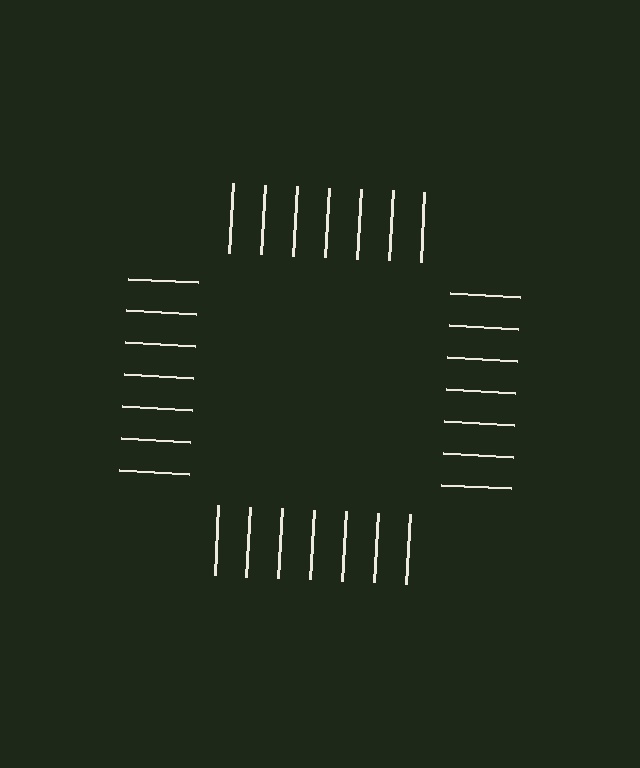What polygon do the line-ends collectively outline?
An illusory square — the line segments terminate on its edges but no continuous stroke is drawn.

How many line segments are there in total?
28 — 7 along each of the 4 edges.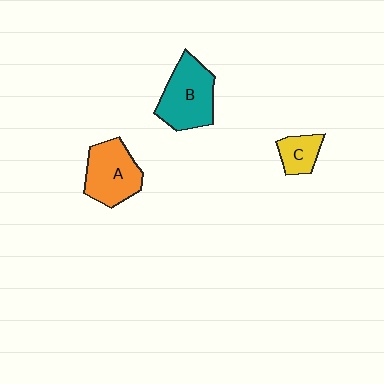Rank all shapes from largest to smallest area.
From largest to smallest: B (teal), A (orange), C (yellow).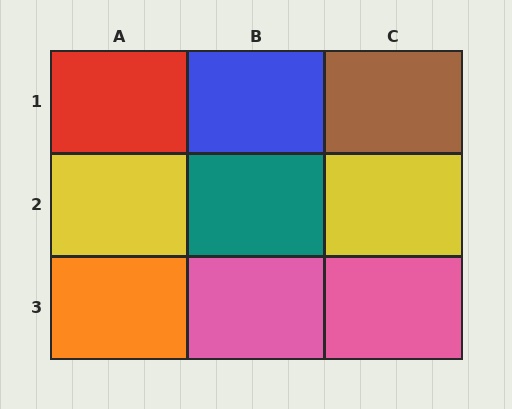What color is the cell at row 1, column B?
Blue.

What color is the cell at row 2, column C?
Yellow.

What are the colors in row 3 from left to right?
Orange, pink, pink.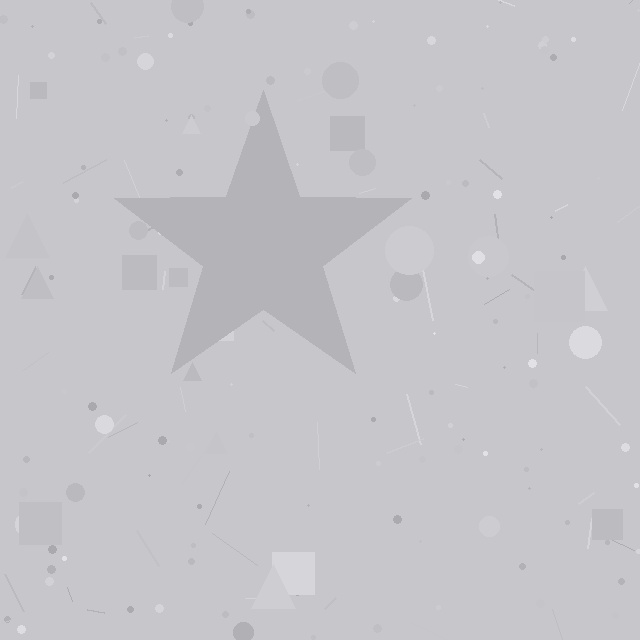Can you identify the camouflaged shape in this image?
The camouflaged shape is a star.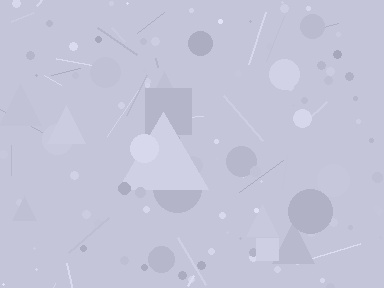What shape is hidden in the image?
A triangle is hidden in the image.